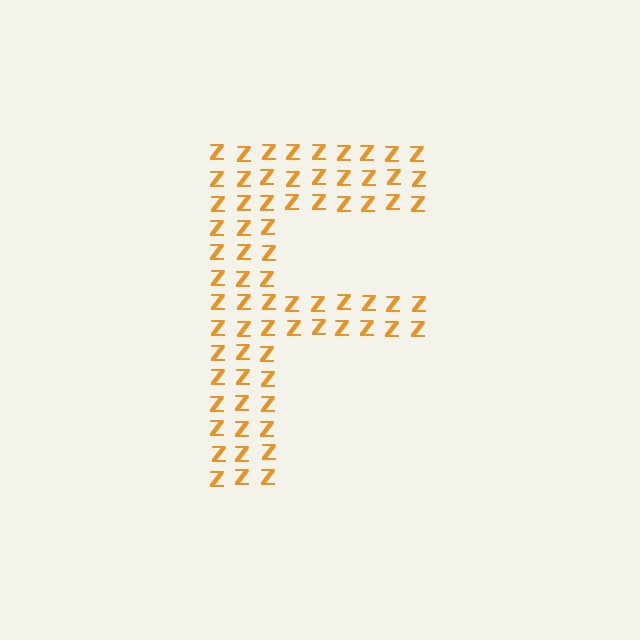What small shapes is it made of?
It is made of small letter Z's.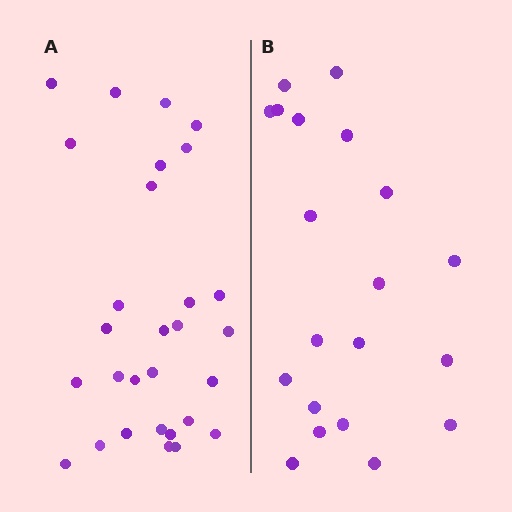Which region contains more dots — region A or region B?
Region A (the left region) has more dots.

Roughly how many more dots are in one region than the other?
Region A has roughly 8 or so more dots than region B.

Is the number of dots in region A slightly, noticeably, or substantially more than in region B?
Region A has substantially more. The ratio is roughly 1.4 to 1.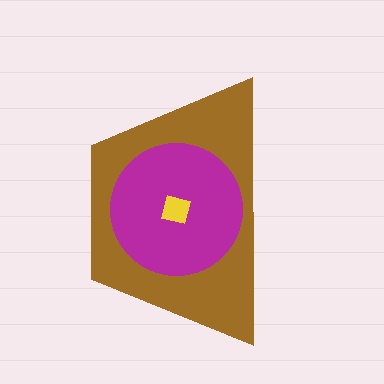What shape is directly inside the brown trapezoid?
The magenta circle.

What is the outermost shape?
The brown trapezoid.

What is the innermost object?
The yellow square.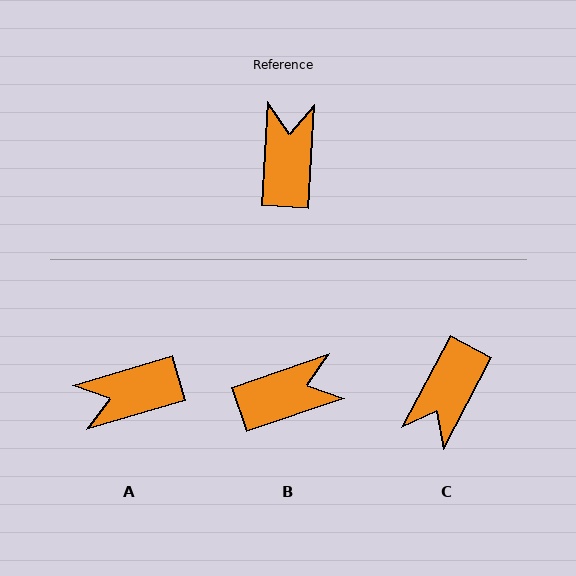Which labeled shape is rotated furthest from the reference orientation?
C, about 156 degrees away.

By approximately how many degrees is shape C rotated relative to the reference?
Approximately 156 degrees counter-clockwise.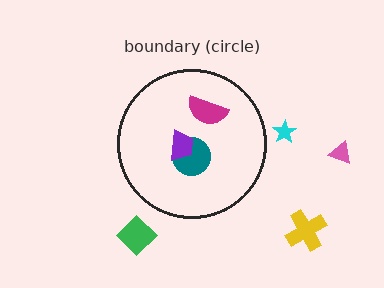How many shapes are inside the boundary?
3 inside, 4 outside.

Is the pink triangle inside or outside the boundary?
Outside.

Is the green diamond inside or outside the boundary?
Outside.